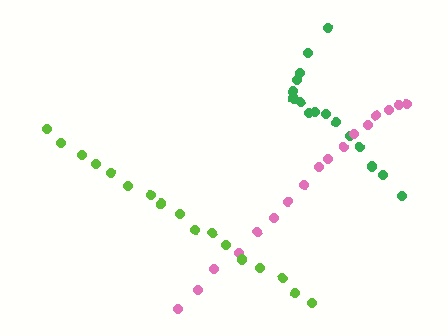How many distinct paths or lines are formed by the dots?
There are 3 distinct paths.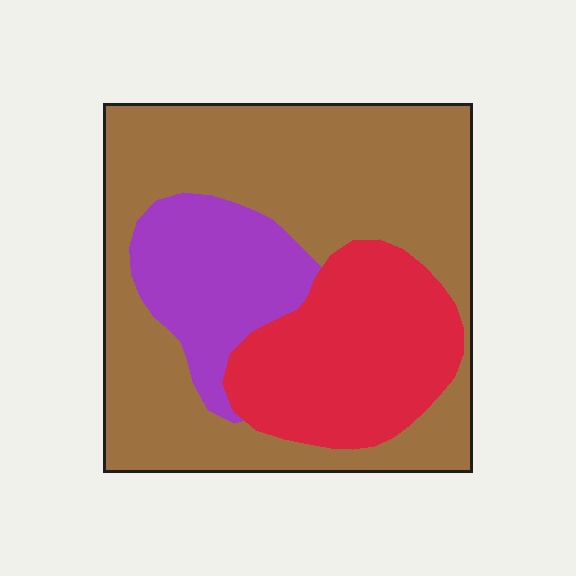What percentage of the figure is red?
Red takes up between a sixth and a third of the figure.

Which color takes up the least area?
Purple, at roughly 15%.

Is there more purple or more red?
Red.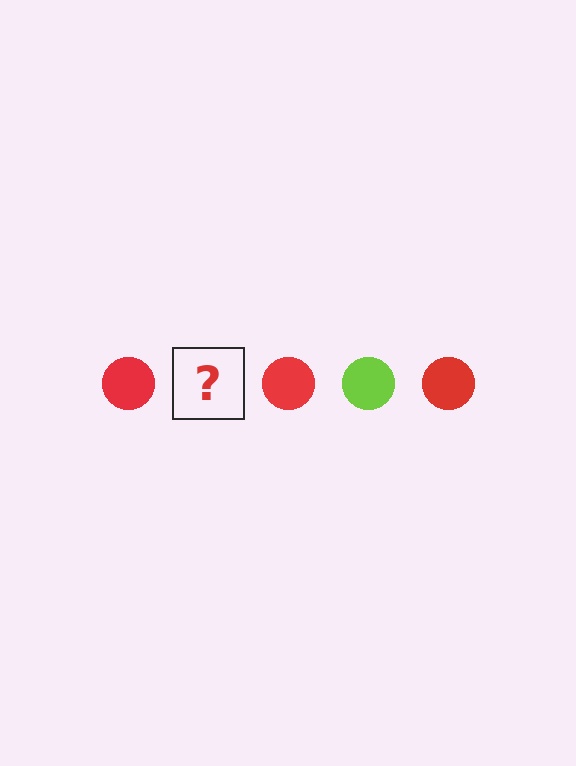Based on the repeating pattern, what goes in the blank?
The blank should be a lime circle.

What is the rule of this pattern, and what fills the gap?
The rule is that the pattern cycles through red, lime circles. The gap should be filled with a lime circle.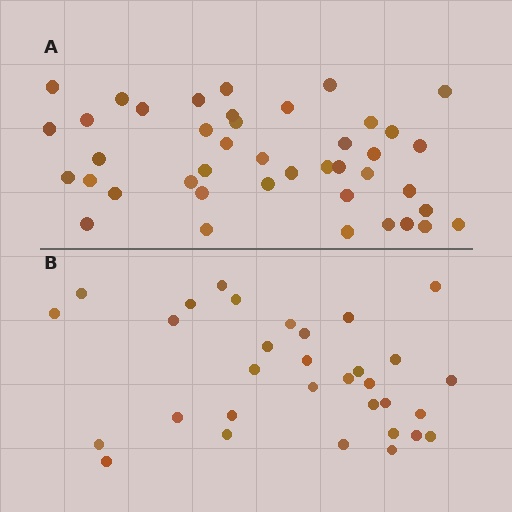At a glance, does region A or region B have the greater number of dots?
Region A (the top region) has more dots.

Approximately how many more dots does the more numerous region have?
Region A has roughly 10 or so more dots than region B.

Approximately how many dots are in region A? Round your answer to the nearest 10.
About 40 dots. (The exact count is 42, which rounds to 40.)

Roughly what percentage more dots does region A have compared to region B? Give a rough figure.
About 30% more.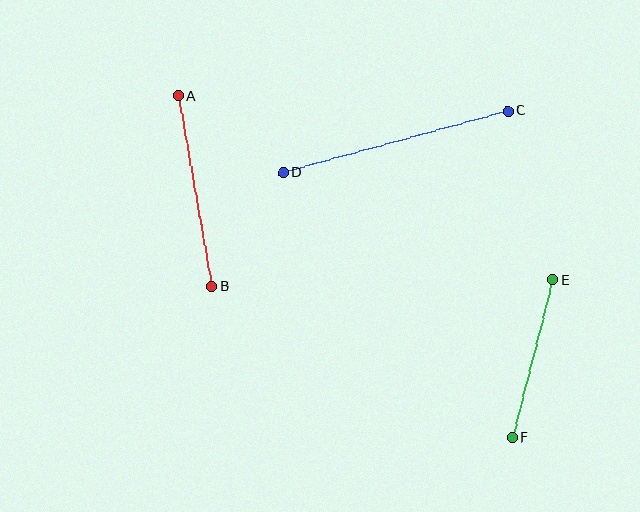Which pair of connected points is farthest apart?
Points C and D are farthest apart.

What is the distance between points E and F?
The distance is approximately 163 pixels.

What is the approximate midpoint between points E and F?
The midpoint is at approximately (532, 359) pixels.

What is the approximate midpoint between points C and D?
The midpoint is at approximately (396, 142) pixels.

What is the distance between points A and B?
The distance is approximately 193 pixels.